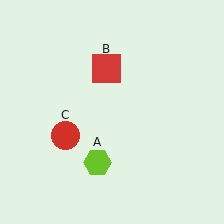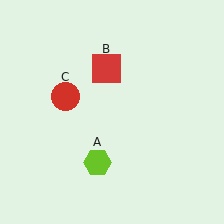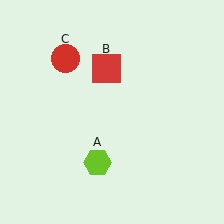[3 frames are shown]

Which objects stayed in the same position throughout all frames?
Lime hexagon (object A) and red square (object B) remained stationary.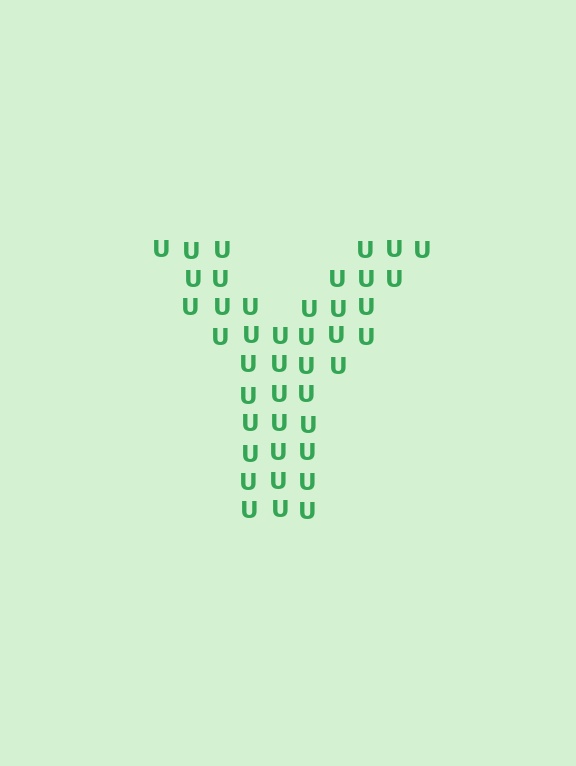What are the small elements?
The small elements are letter U's.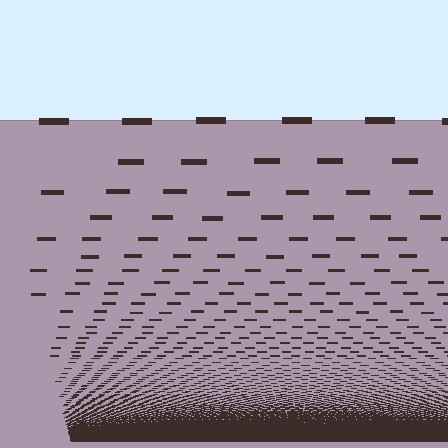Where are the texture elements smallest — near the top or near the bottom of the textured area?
Near the bottom.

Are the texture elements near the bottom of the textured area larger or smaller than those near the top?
Smaller. The gradient is inverted — elements near the bottom are smaller and denser.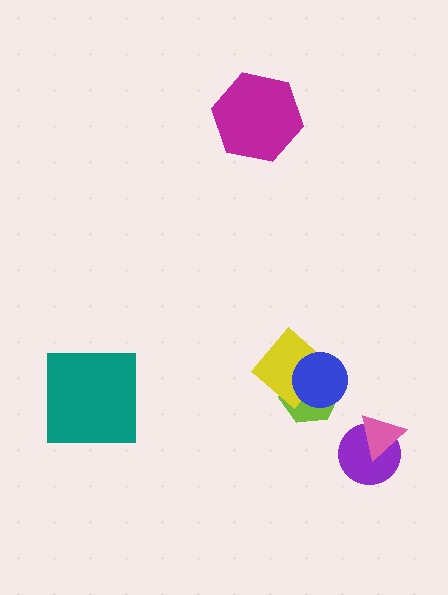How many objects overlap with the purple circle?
1 object overlaps with the purple circle.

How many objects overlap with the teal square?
0 objects overlap with the teal square.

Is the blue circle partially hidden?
No, no other shape covers it.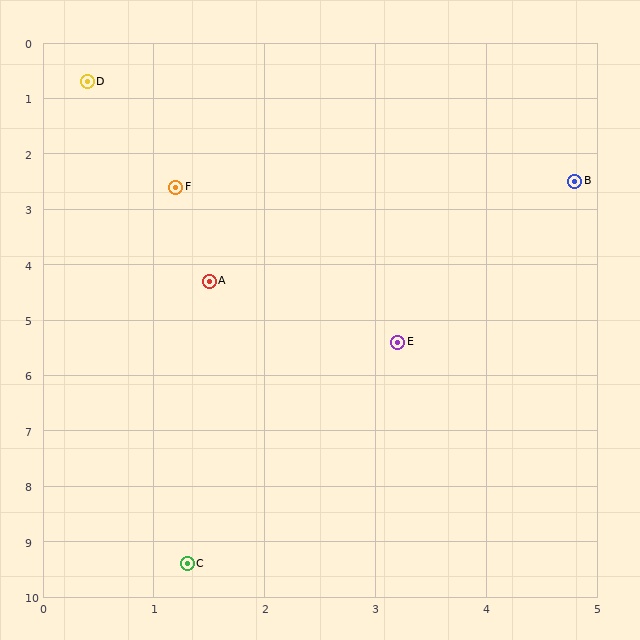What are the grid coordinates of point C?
Point C is at approximately (1.3, 9.4).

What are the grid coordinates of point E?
Point E is at approximately (3.2, 5.4).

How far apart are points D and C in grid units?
Points D and C are about 8.7 grid units apart.